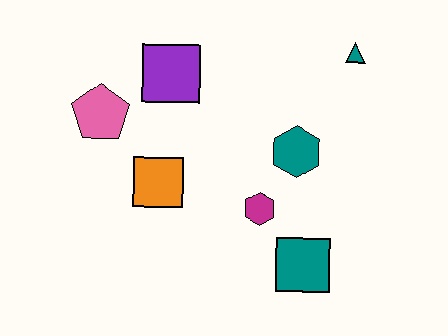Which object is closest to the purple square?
The pink pentagon is closest to the purple square.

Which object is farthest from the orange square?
The teal triangle is farthest from the orange square.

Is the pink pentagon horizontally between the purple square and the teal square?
No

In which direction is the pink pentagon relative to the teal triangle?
The pink pentagon is to the left of the teal triangle.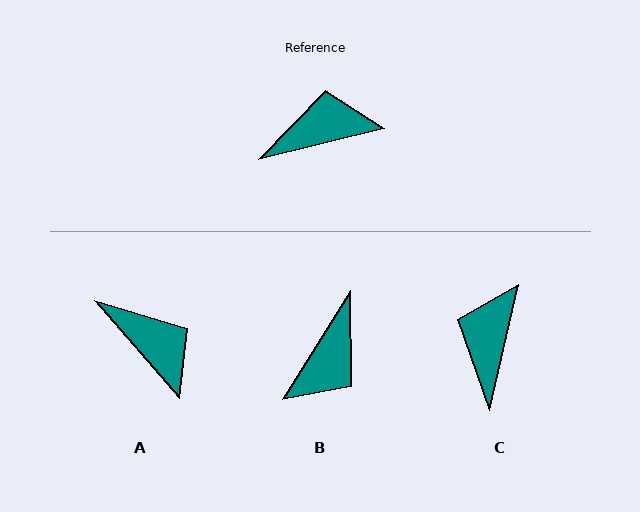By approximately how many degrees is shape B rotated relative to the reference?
Approximately 136 degrees clockwise.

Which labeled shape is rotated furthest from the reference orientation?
B, about 136 degrees away.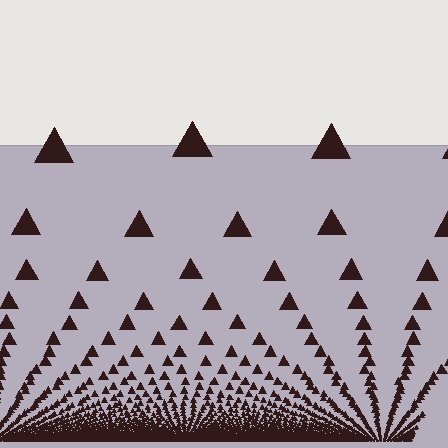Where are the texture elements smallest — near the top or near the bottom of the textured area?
Near the bottom.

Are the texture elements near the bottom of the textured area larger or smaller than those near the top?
Smaller. The gradient is inverted — elements near the bottom are smaller and denser.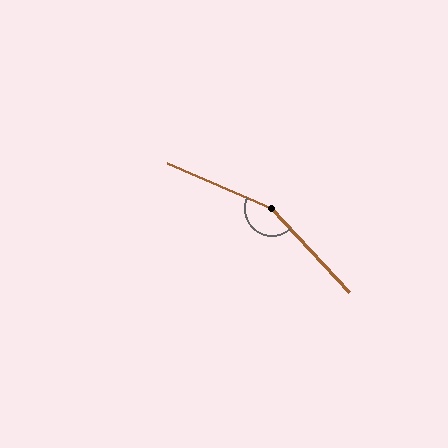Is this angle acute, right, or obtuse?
It is obtuse.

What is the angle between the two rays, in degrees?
Approximately 156 degrees.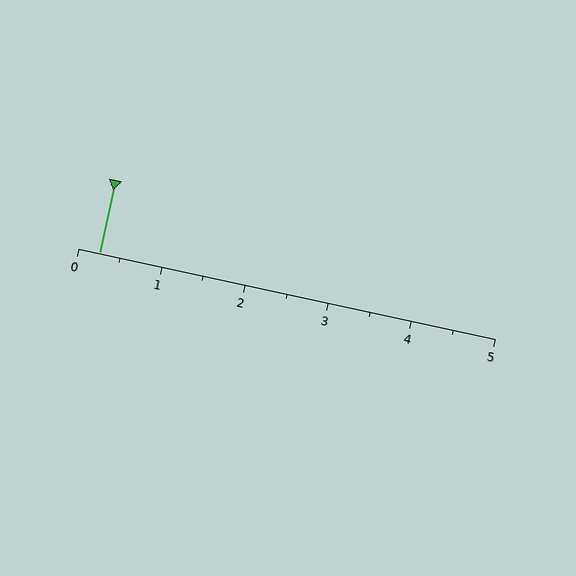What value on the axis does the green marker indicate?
The marker indicates approximately 0.2.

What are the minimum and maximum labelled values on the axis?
The axis runs from 0 to 5.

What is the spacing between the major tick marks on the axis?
The major ticks are spaced 1 apart.